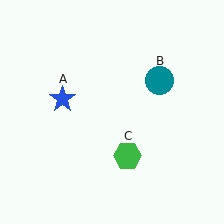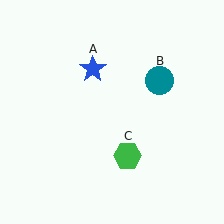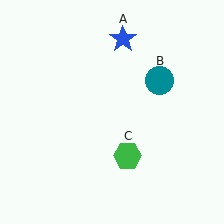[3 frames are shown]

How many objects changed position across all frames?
1 object changed position: blue star (object A).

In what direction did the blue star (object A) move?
The blue star (object A) moved up and to the right.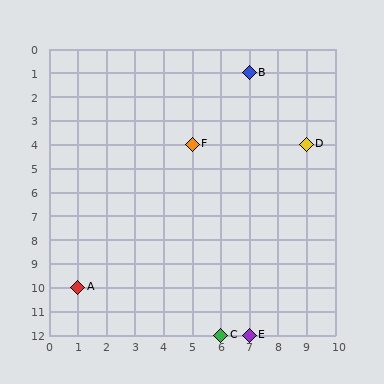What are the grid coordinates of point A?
Point A is at grid coordinates (1, 10).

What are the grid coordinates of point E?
Point E is at grid coordinates (7, 12).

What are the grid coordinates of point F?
Point F is at grid coordinates (5, 4).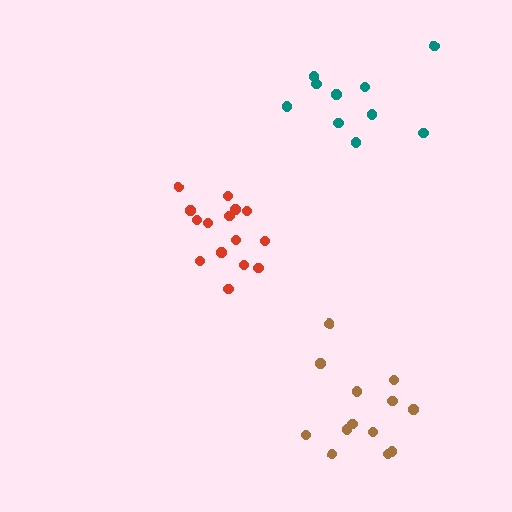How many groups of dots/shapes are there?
There are 3 groups.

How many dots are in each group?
Group 1: 10 dots, Group 2: 15 dots, Group 3: 13 dots (38 total).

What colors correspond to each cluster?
The clusters are colored: teal, red, brown.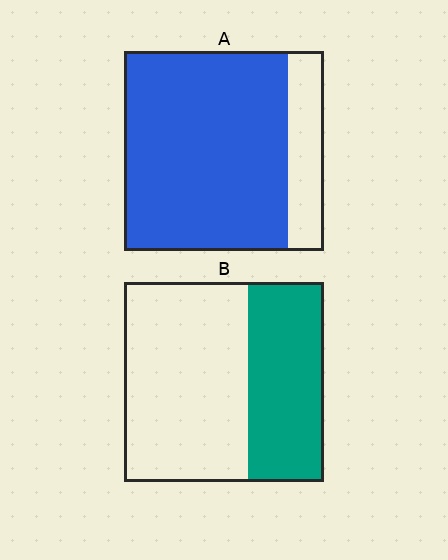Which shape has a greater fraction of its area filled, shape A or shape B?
Shape A.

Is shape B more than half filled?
No.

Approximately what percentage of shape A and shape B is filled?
A is approximately 80% and B is approximately 40%.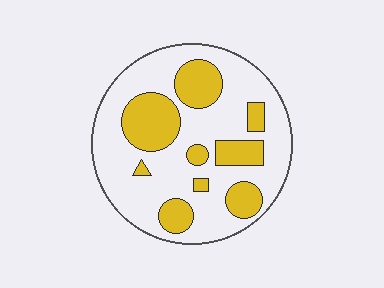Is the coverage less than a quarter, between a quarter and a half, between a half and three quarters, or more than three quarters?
Between a quarter and a half.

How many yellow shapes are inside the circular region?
9.